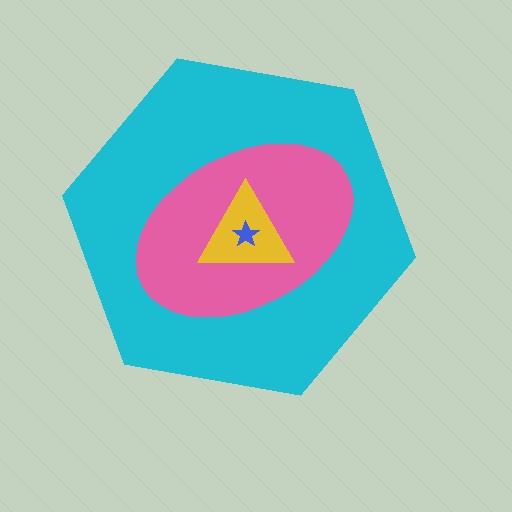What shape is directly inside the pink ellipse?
The yellow triangle.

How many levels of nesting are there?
4.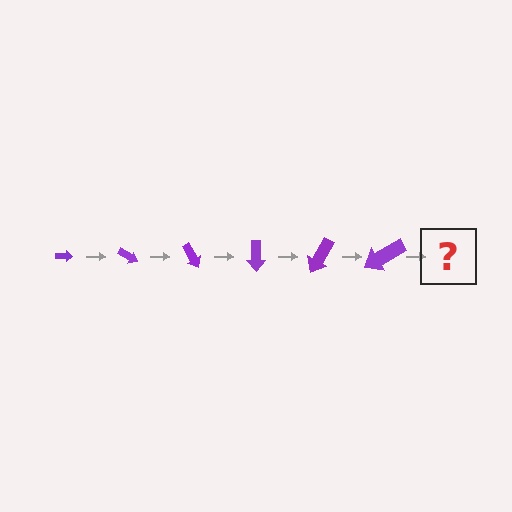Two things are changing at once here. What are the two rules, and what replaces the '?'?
The two rules are that the arrow grows larger each step and it rotates 30 degrees each step. The '?' should be an arrow, larger than the previous one and rotated 180 degrees from the start.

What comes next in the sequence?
The next element should be an arrow, larger than the previous one and rotated 180 degrees from the start.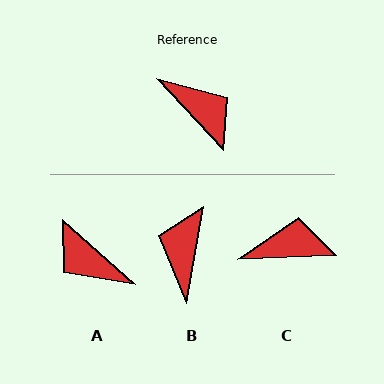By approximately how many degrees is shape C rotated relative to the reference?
Approximately 49 degrees counter-clockwise.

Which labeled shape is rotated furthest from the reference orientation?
A, about 174 degrees away.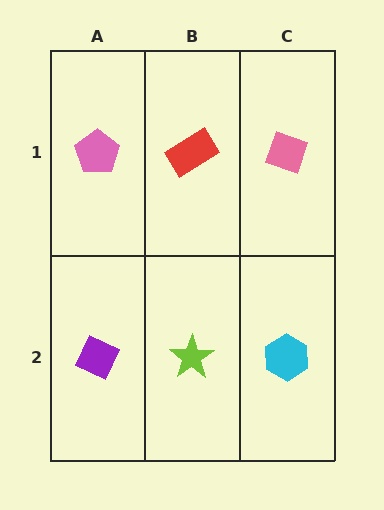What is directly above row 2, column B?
A red rectangle.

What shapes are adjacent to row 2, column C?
A pink diamond (row 1, column C), a lime star (row 2, column B).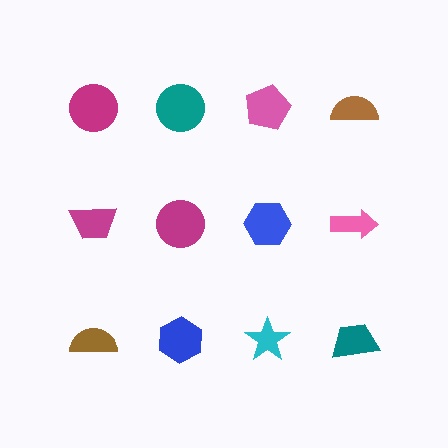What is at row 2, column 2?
A magenta circle.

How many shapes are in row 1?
4 shapes.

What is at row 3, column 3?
A cyan star.